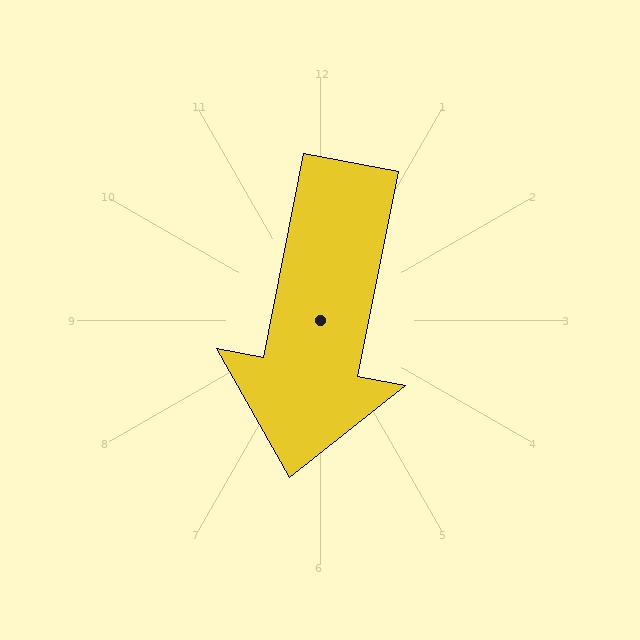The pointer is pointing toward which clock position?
Roughly 6 o'clock.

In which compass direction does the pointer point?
South.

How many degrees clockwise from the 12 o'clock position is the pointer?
Approximately 191 degrees.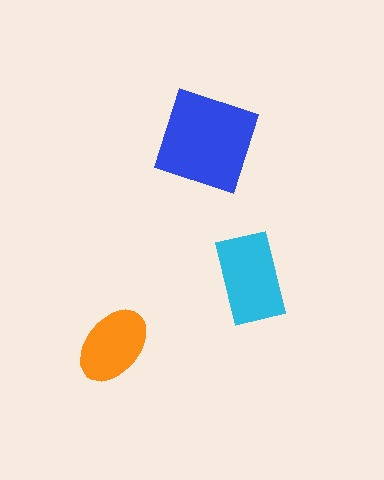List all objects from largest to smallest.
The blue square, the cyan rectangle, the orange ellipse.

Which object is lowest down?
The orange ellipse is bottommost.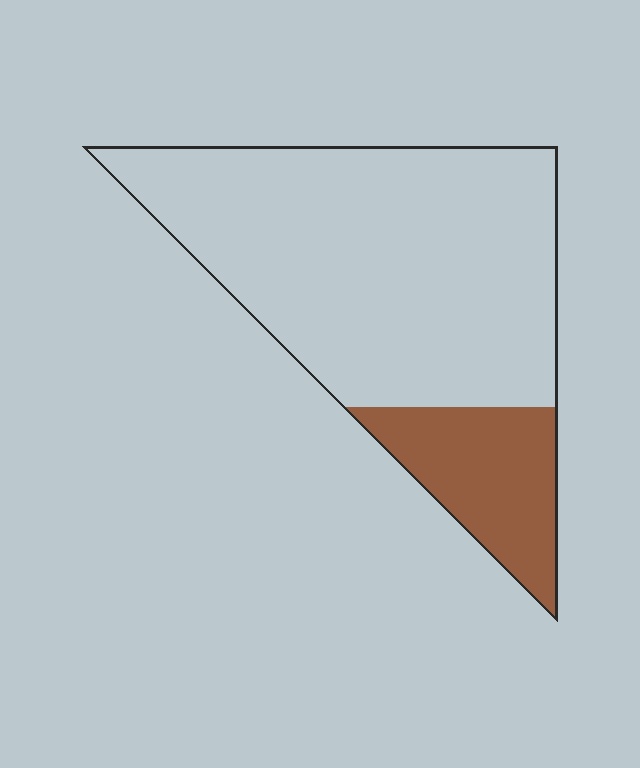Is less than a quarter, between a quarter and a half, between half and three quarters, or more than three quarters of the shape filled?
Less than a quarter.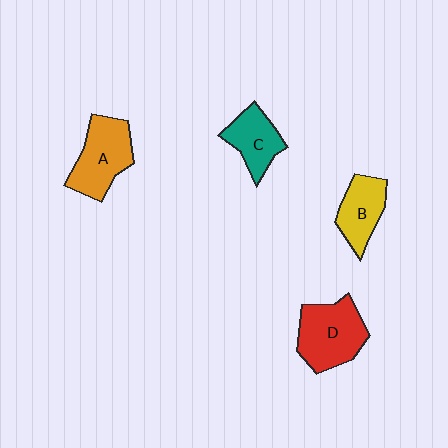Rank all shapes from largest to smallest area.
From largest to smallest: D (red), A (orange), B (yellow), C (teal).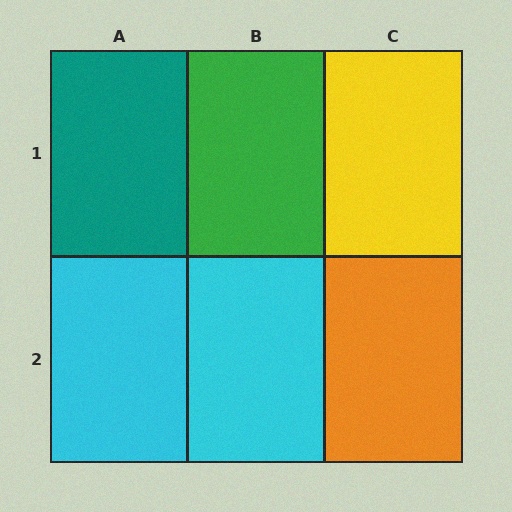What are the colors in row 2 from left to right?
Cyan, cyan, orange.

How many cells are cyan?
2 cells are cyan.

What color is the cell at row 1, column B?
Green.